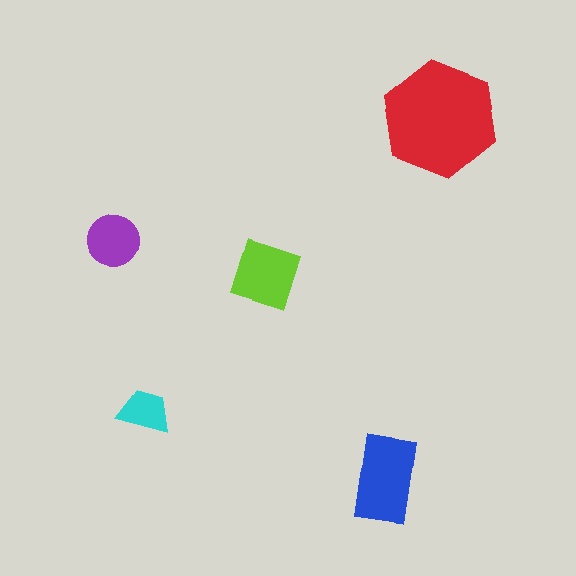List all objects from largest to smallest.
The red hexagon, the blue rectangle, the lime square, the purple circle, the cyan trapezoid.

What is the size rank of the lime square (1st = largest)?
3rd.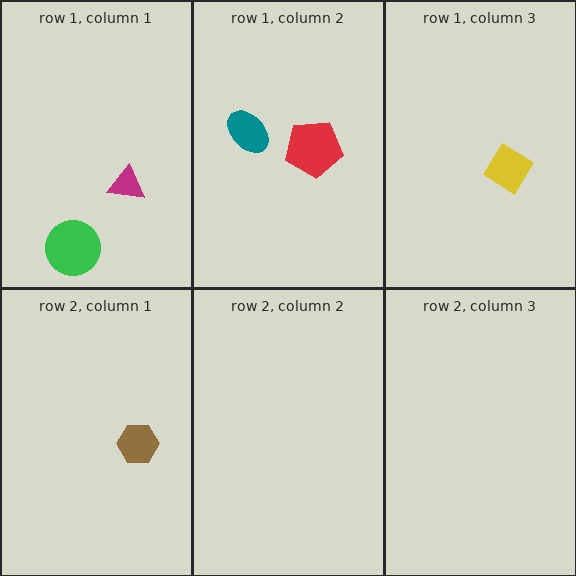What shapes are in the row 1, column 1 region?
The magenta triangle, the green circle.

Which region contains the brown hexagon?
The row 2, column 1 region.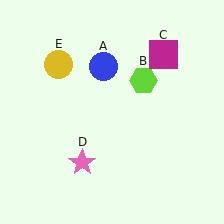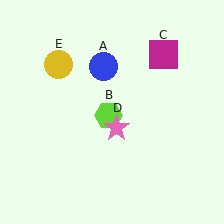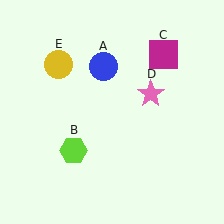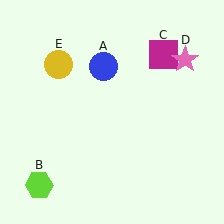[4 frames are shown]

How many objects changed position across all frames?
2 objects changed position: lime hexagon (object B), pink star (object D).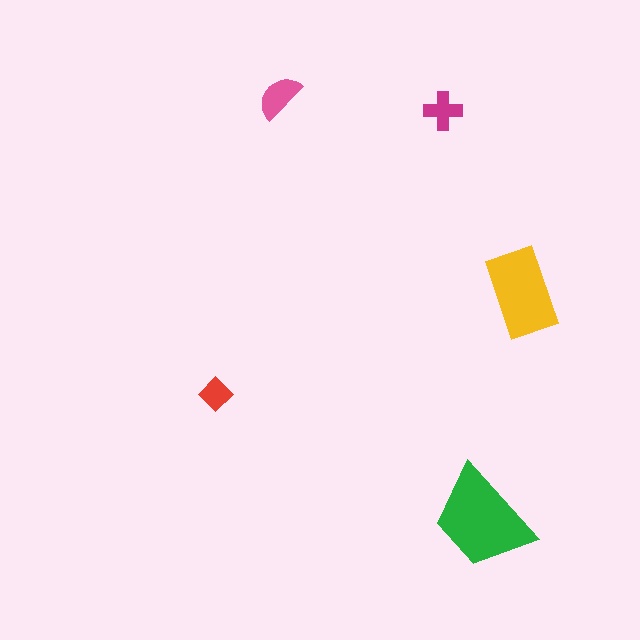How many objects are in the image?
There are 5 objects in the image.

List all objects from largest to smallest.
The green trapezoid, the yellow rectangle, the pink semicircle, the magenta cross, the red diamond.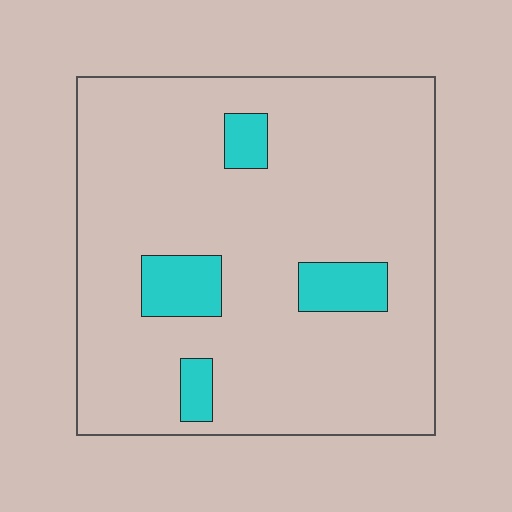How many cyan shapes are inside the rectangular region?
4.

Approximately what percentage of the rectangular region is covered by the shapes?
Approximately 10%.